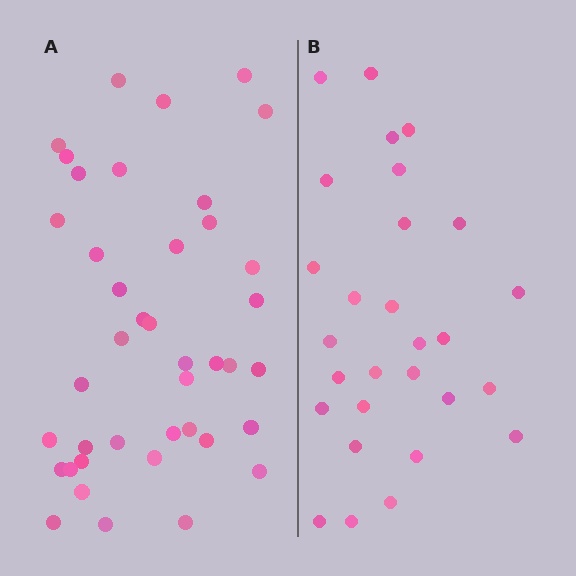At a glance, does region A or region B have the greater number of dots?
Region A (the left region) has more dots.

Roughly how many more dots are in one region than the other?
Region A has approximately 15 more dots than region B.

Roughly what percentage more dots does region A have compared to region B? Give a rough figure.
About 45% more.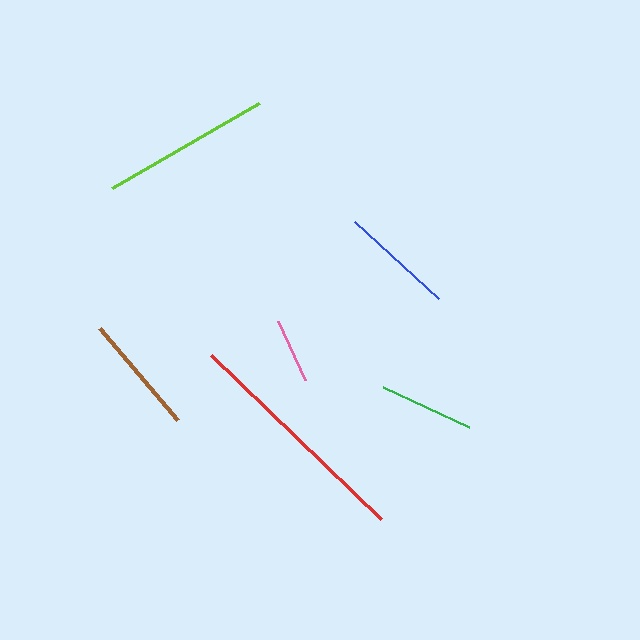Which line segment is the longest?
The red line is the longest at approximately 236 pixels.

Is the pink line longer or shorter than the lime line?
The lime line is longer than the pink line.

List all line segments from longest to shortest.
From longest to shortest: red, lime, brown, blue, green, pink.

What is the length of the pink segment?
The pink segment is approximately 64 pixels long.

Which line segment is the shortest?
The pink line is the shortest at approximately 64 pixels.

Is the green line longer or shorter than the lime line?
The lime line is longer than the green line.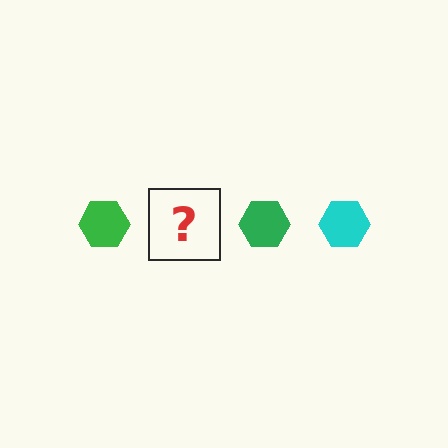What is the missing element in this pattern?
The missing element is a cyan hexagon.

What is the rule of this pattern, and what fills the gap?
The rule is that the pattern cycles through green, cyan hexagons. The gap should be filled with a cyan hexagon.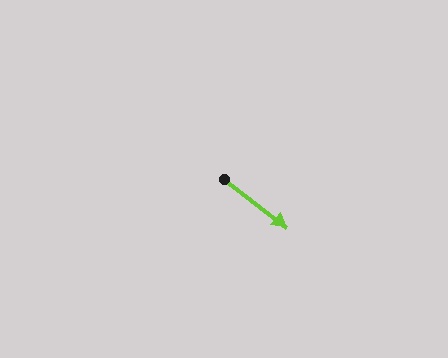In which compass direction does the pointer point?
Southeast.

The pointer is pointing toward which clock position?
Roughly 4 o'clock.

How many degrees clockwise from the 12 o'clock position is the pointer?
Approximately 128 degrees.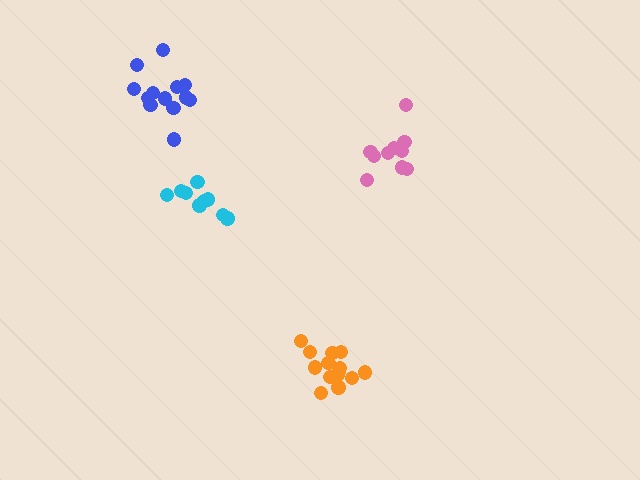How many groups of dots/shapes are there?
There are 4 groups.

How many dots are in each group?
Group 1: 13 dots, Group 2: 10 dots, Group 3: 10 dots, Group 4: 14 dots (47 total).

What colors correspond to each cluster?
The clusters are colored: blue, cyan, pink, orange.